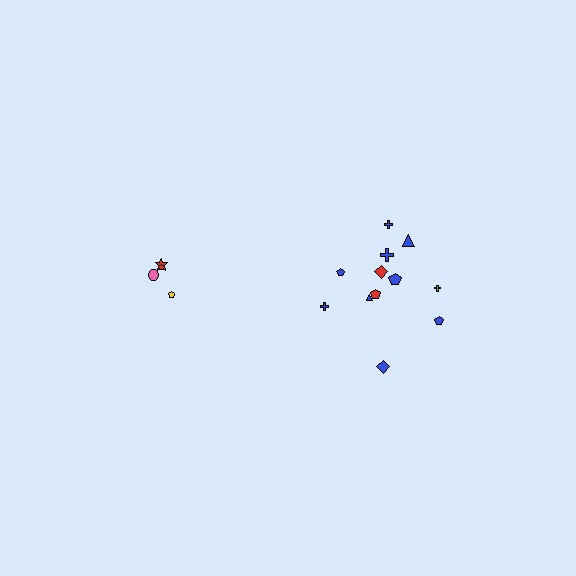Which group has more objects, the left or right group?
The right group.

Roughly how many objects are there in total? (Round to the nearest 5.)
Roughly 15 objects in total.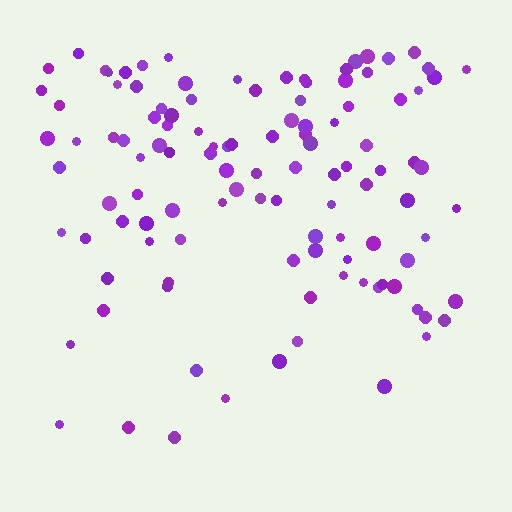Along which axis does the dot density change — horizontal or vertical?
Vertical.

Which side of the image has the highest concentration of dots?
The top.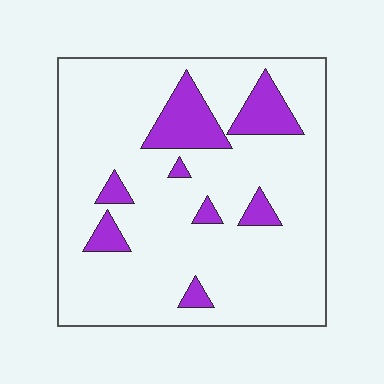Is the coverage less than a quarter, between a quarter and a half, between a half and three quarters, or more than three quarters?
Less than a quarter.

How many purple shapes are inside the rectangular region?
8.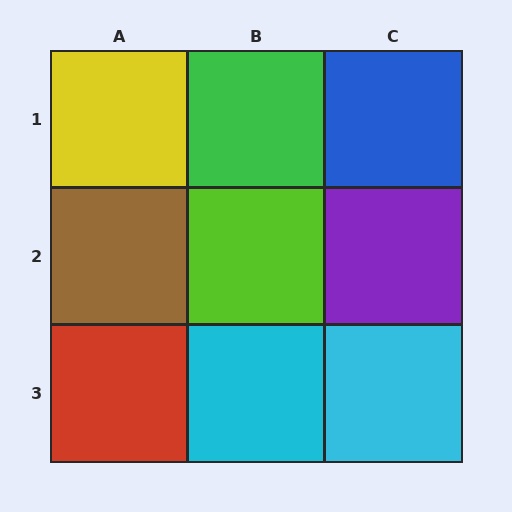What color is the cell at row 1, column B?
Green.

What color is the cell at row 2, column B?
Lime.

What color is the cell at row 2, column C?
Purple.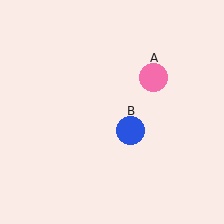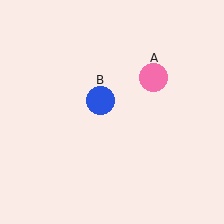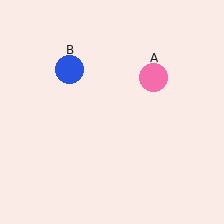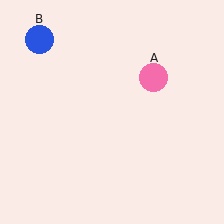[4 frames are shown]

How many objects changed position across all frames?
1 object changed position: blue circle (object B).